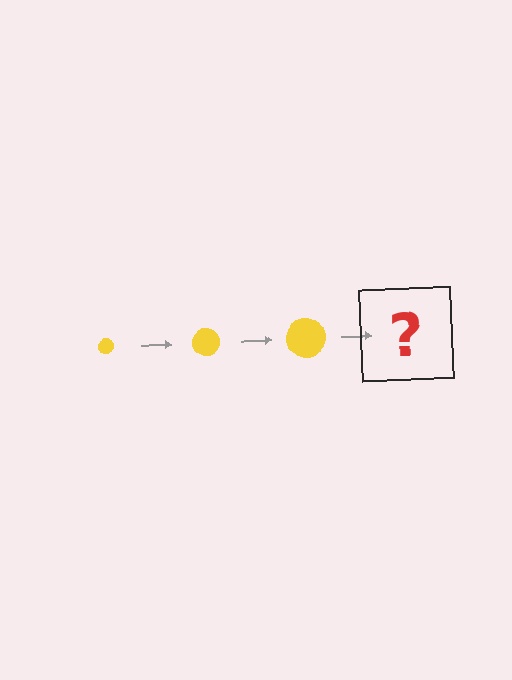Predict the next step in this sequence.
The next step is a yellow circle, larger than the previous one.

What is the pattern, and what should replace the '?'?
The pattern is that the circle gets progressively larger each step. The '?' should be a yellow circle, larger than the previous one.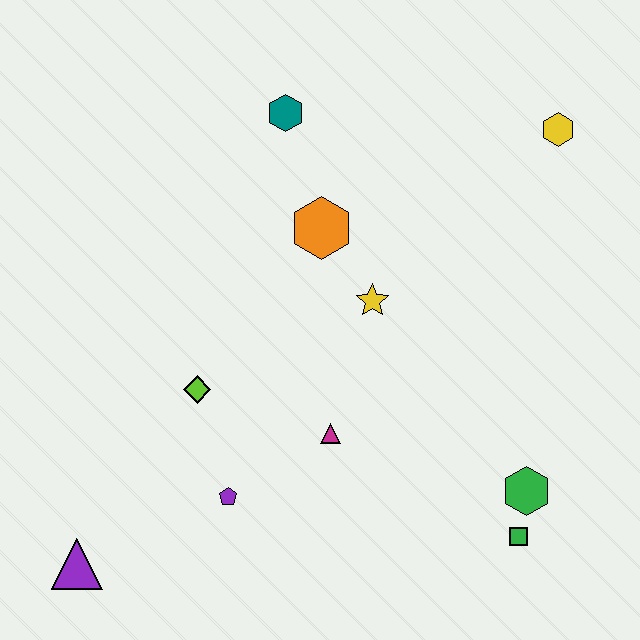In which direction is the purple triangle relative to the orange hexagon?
The purple triangle is below the orange hexagon.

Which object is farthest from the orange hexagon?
The purple triangle is farthest from the orange hexagon.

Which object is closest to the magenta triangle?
The purple pentagon is closest to the magenta triangle.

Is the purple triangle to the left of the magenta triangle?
Yes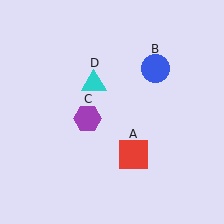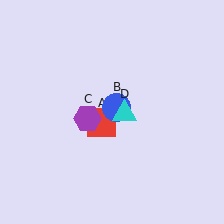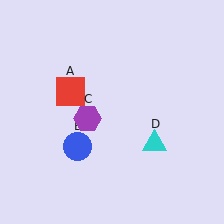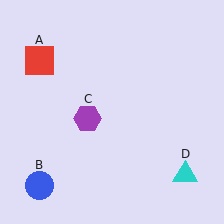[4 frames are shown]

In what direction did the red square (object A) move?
The red square (object A) moved up and to the left.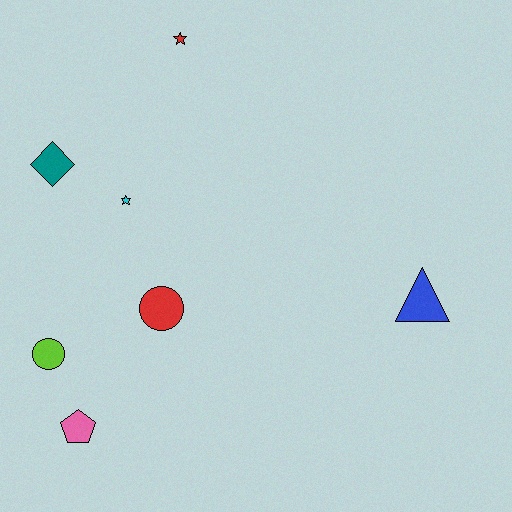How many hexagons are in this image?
There are no hexagons.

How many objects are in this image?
There are 7 objects.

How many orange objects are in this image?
There are no orange objects.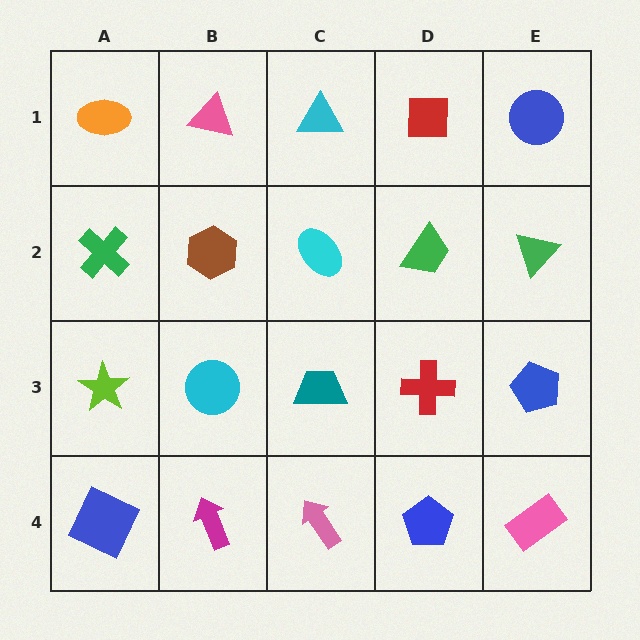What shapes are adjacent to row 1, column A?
A green cross (row 2, column A), a pink triangle (row 1, column B).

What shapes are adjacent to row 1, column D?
A green trapezoid (row 2, column D), a cyan triangle (row 1, column C), a blue circle (row 1, column E).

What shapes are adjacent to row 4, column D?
A red cross (row 3, column D), a pink arrow (row 4, column C), a pink rectangle (row 4, column E).